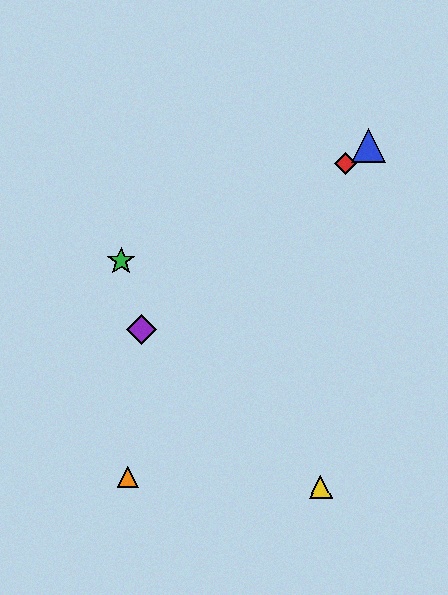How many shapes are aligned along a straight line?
3 shapes (the red diamond, the blue triangle, the purple diamond) are aligned along a straight line.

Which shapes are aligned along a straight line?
The red diamond, the blue triangle, the purple diamond are aligned along a straight line.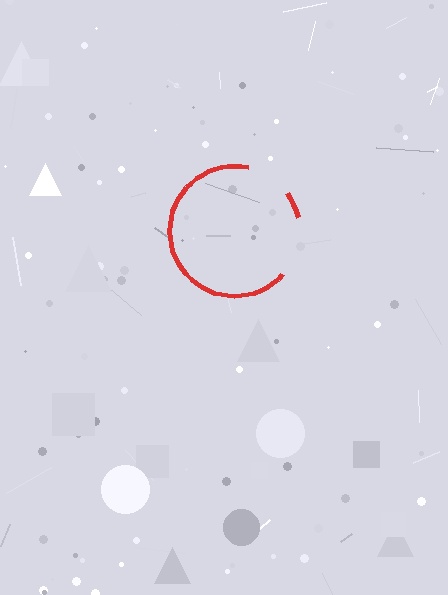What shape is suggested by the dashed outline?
The dashed outline suggests a circle.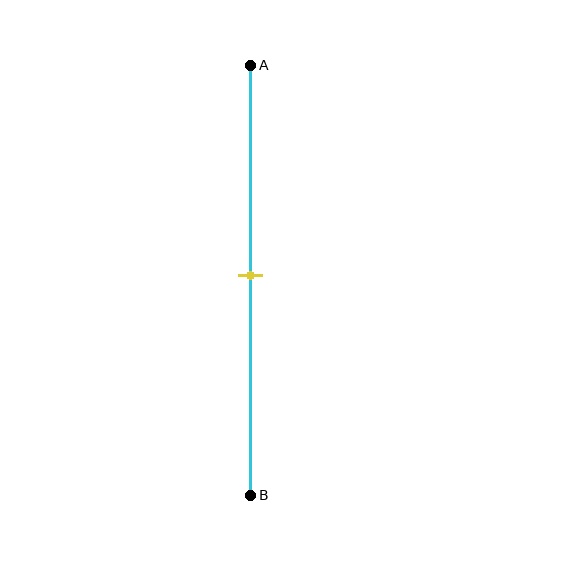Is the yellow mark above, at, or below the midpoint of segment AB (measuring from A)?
The yellow mark is approximately at the midpoint of segment AB.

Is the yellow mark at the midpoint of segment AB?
Yes, the mark is approximately at the midpoint.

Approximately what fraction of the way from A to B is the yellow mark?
The yellow mark is approximately 50% of the way from A to B.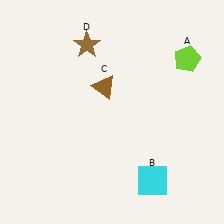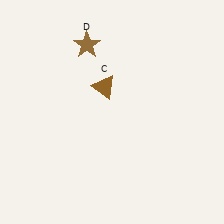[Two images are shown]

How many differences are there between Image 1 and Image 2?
There are 2 differences between the two images.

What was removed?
The lime pentagon (A), the cyan square (B) were removed in Image 2.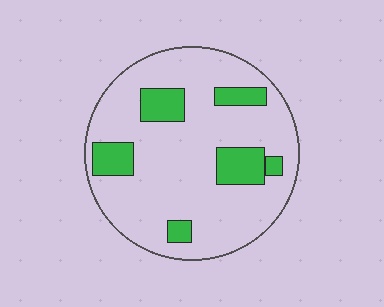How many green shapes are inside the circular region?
6.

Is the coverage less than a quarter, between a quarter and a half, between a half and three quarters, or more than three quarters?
Less than a quarter.